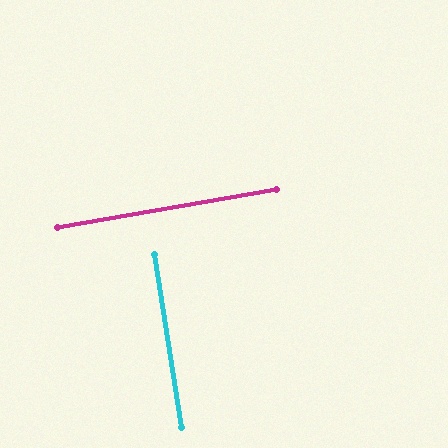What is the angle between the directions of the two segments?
Approximately 89 degrees.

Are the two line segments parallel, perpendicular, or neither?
Perpendicular — they meet at approximately 89°.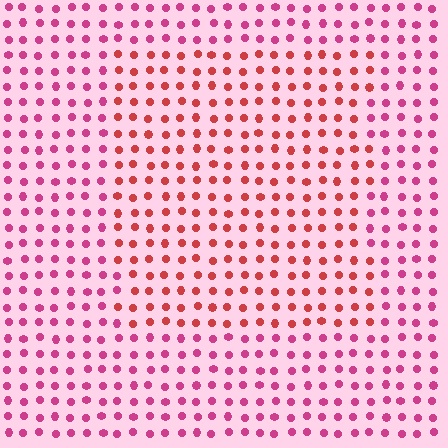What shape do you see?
I see a rectangle.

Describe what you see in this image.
The image is filled with small magenta elements in a uniform arrangement. A rectangle-shaped region is visible where the elements are tinted to a slightly different hue, forming a subtle color boundary.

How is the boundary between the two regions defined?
The boundary is defined purely by a slight shift in hue (about 31 degrees). Spacing, size, and orientation are identical on both sides.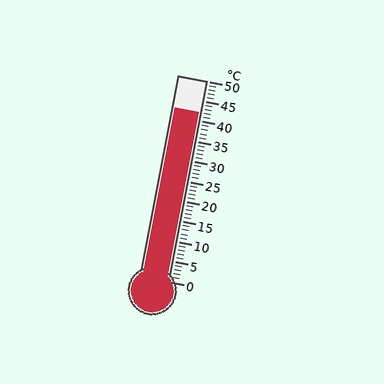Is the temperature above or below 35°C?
The temperature is above 35°C.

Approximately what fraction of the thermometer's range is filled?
The thermometer is filled to approximately 85% of its range.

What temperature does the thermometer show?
The thermometer shows approximately 42°C.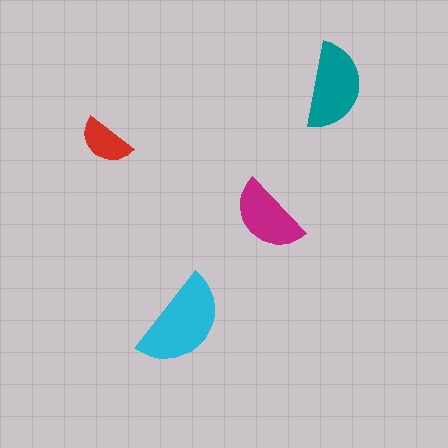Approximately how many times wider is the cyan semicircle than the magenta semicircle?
About 1.5 times wider.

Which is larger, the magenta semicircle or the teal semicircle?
The teal one.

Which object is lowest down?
The cyan semicircle is bottommost.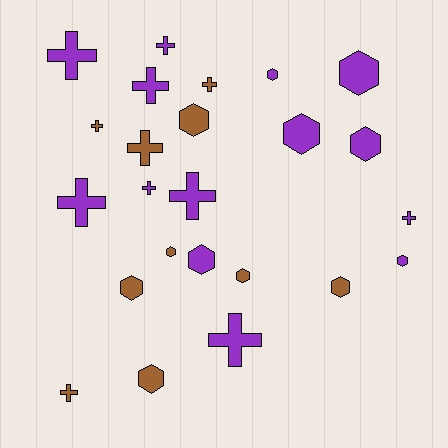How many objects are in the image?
There are 24 objects.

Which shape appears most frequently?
Hexagon, with 12 objects.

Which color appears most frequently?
Purple, with 14 objects.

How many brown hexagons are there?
There are 6 brown hexagons.